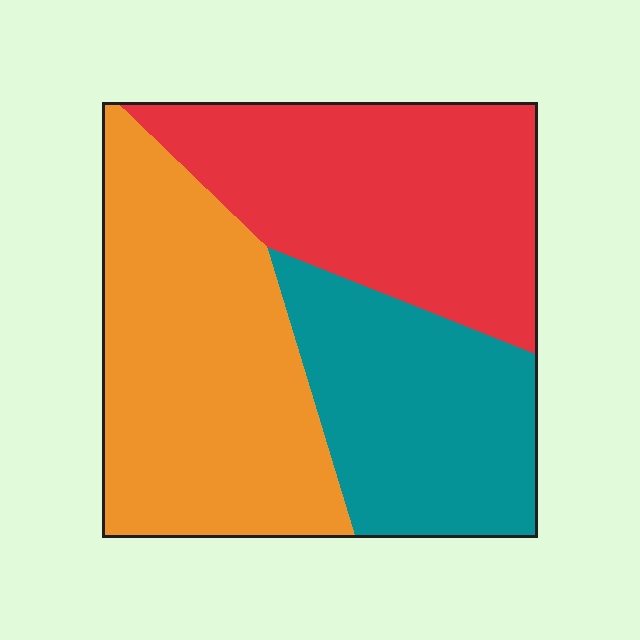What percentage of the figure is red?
Red takes up about one third (1/3) of the figure.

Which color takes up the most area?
Orange, at roughly 40%.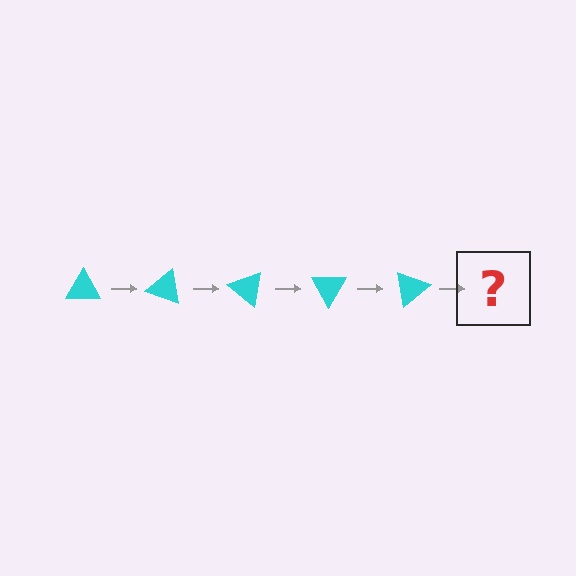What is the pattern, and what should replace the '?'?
The pattern is that the triangle rotates 20 degrees each step. The '?' should be a cyan triangle rotated 100 degrees.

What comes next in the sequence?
The next element should be a cyan triangle rotated 100 degrees.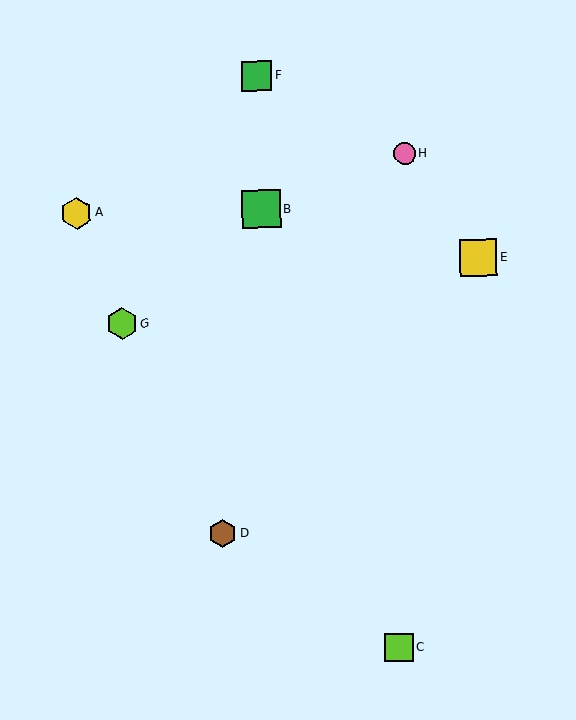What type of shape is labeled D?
Shape D is a brown hexagon.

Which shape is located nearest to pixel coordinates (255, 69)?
The green square (labeled F) at (257, 76) is nearest to that location.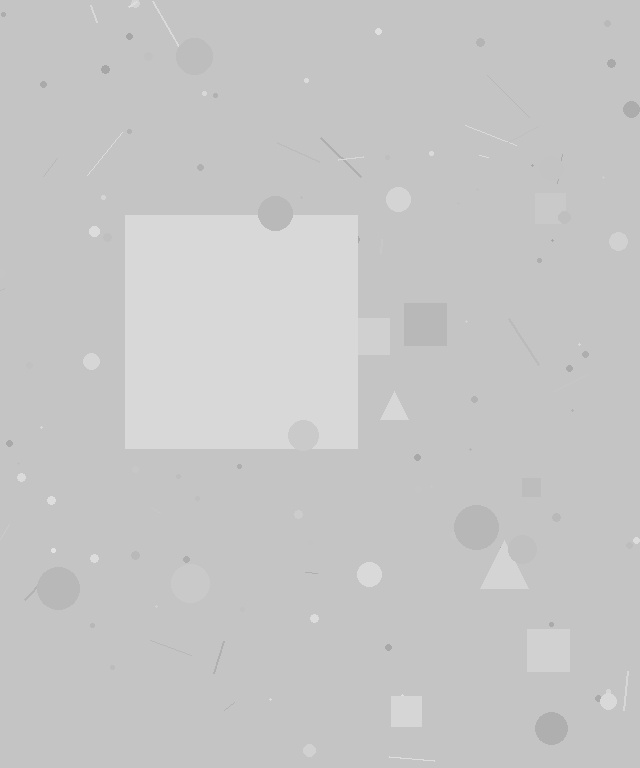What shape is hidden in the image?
A square is hidden in the image.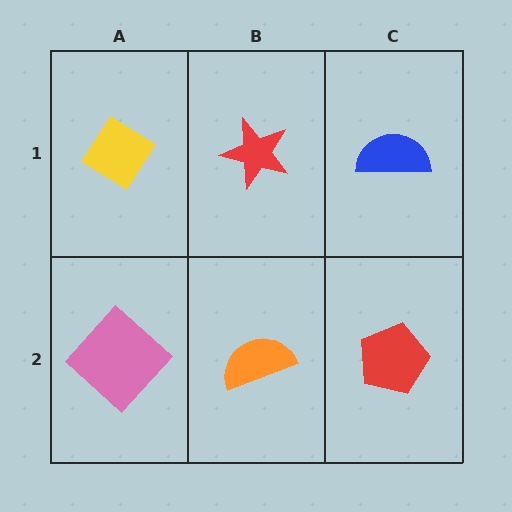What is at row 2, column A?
A pink diamond.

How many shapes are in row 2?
3 shapes.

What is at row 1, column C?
A blue semicircle.